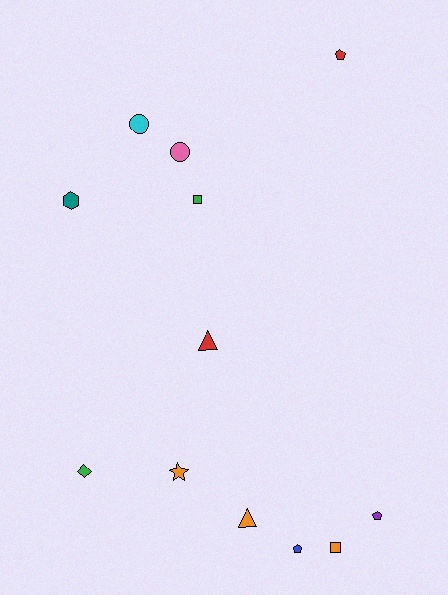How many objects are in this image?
There are 12 objects.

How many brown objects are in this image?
There are no brown objects.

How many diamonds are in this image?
There is 1 diamond.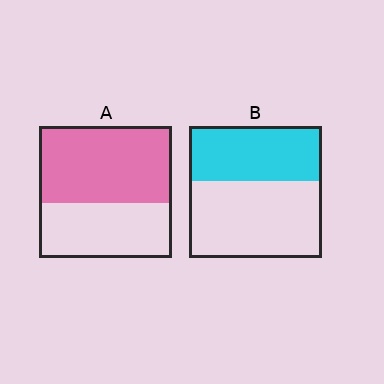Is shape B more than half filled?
No.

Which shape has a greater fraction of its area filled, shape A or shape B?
Shape A.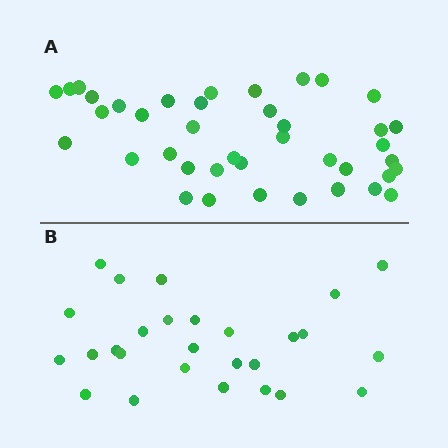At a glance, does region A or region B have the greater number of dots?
Region A (the top region) has more dots.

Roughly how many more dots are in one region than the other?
Region A has approximately 15 more dots than region B.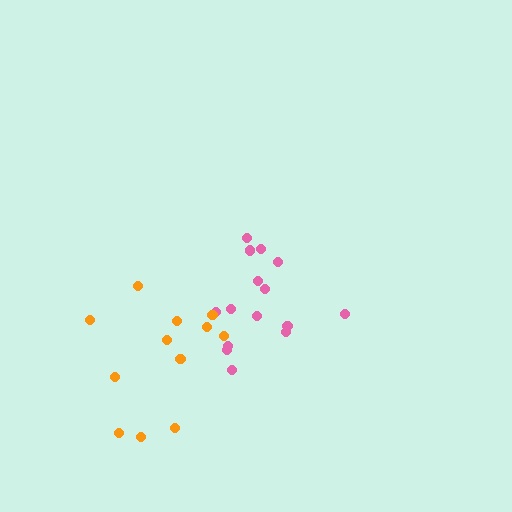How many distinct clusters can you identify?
There are 2 distinct clusters.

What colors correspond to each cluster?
The clusters are colored: pink, orange.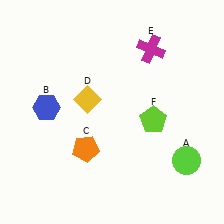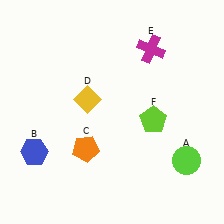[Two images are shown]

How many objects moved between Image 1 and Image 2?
1 object moved between the two images.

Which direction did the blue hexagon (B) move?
The blue hexagon (B) moved down.